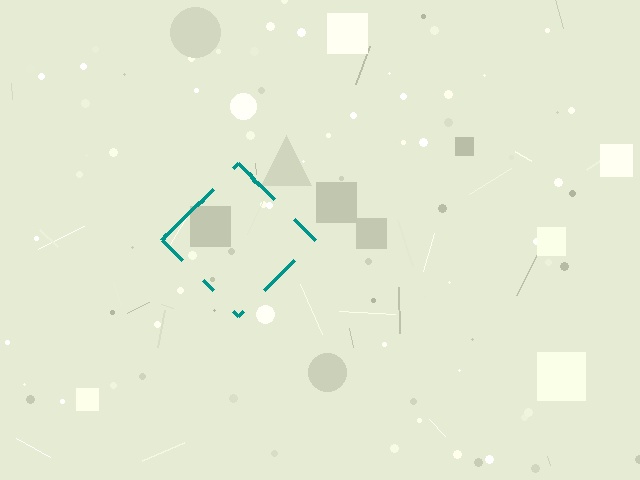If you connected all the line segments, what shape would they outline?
They would outline a diamond.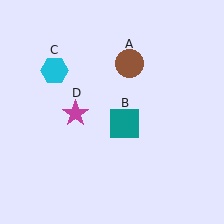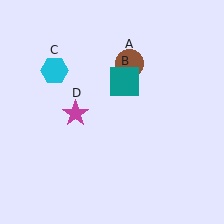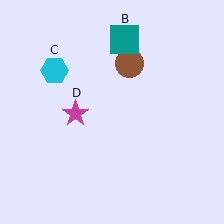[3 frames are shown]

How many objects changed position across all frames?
1 object changed position: teal square (object B).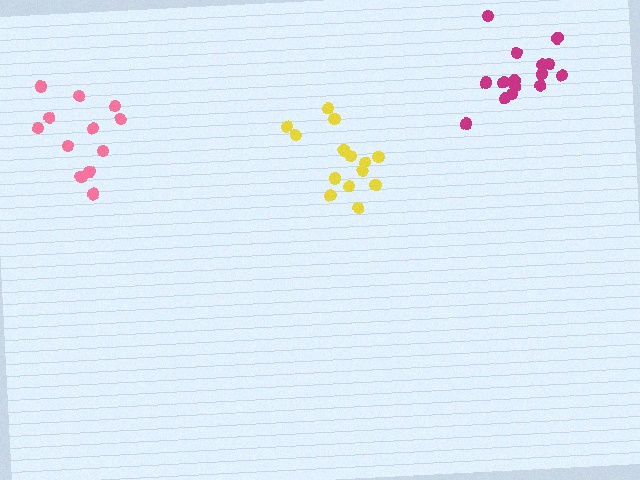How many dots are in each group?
Group 1: 14 dots, Group 2: 15 dots, Group 3: 12 dots (41 total).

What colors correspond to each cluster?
The clusters are colored: yellow, magenta, pink.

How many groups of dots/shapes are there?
There are 3 groups.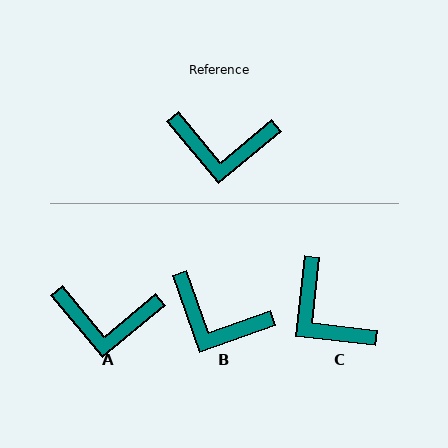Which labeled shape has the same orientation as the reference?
A.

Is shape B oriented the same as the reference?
No, it is off by about 20 degrees.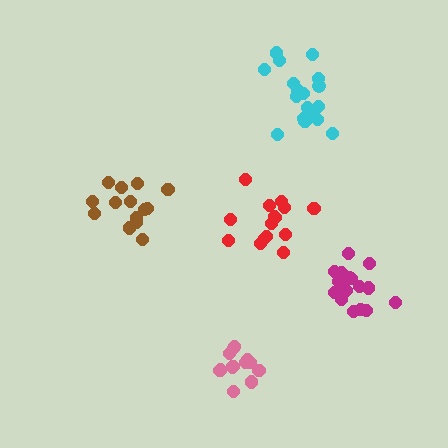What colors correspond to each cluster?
The clusters are colored: pink, cyan, brown, magenta, red.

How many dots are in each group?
Group 1: 13 dots, Group 2: 19 dots, Group 3: 14 dots, Group 4: 18 dots, Group 5: 15 dots (79 total).